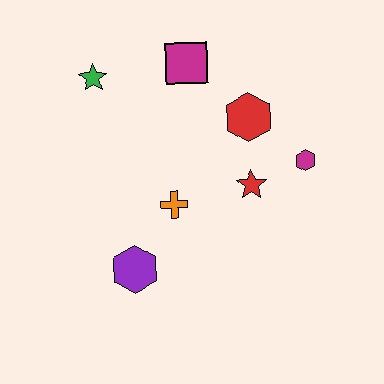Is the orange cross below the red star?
Yes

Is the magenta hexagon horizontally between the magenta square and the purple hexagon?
No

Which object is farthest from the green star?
The magenta hexagon is farthest from the green star.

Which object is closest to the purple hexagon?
The orange cross is closest to the purple hexagon.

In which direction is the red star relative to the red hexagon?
The red star is below the red hexagon.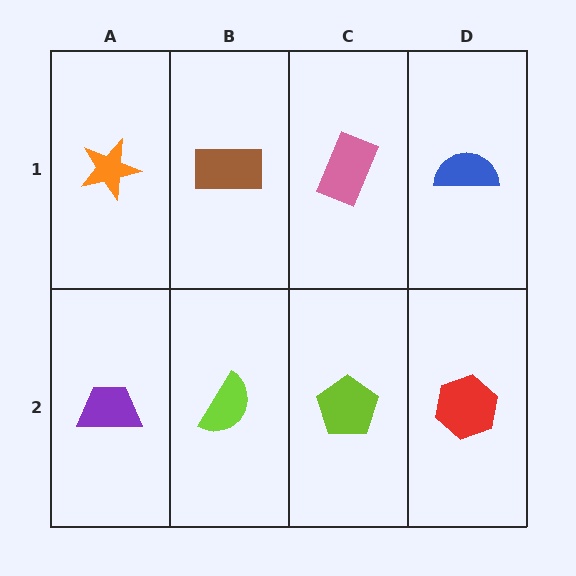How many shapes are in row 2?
4 shapes.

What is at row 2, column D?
A red hexagon.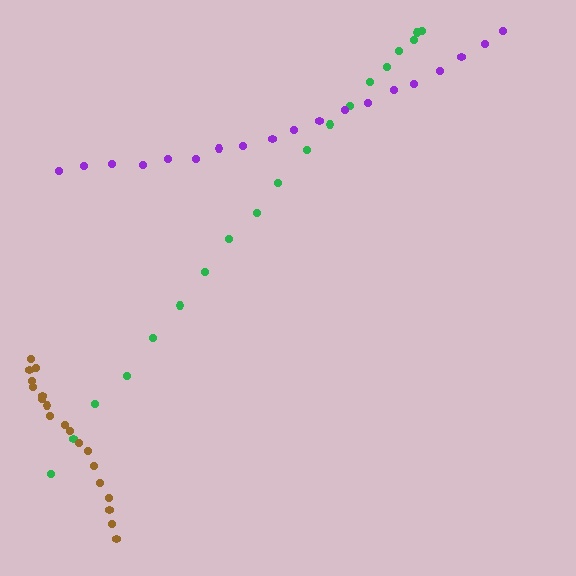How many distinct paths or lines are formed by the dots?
There are 3 distinct paths.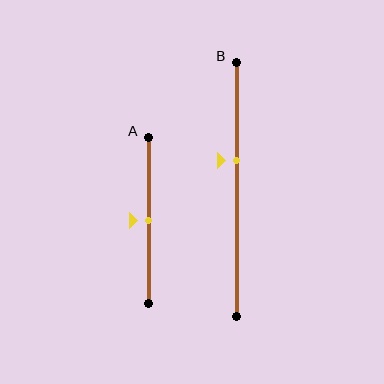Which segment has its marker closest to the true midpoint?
Segment A has its marker closest to the true midpoint.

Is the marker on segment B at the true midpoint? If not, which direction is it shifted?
No, the marker on segment B is shifted upward by about 11% of the segment length.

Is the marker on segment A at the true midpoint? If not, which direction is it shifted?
Yes, the marker on segment A is at the true midpoint.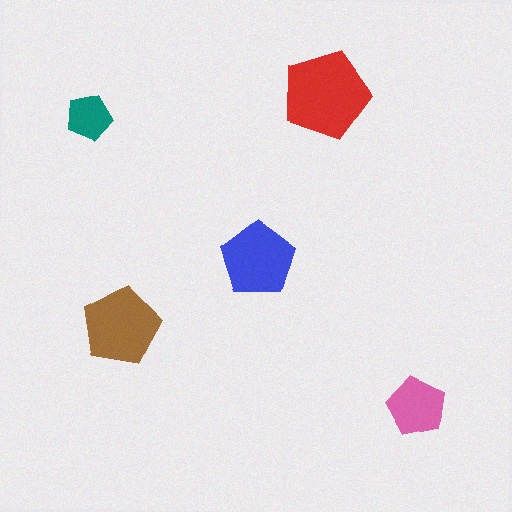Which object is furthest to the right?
The pink pentagon is rightmost.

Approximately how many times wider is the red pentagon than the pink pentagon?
About 1.5 times wider.